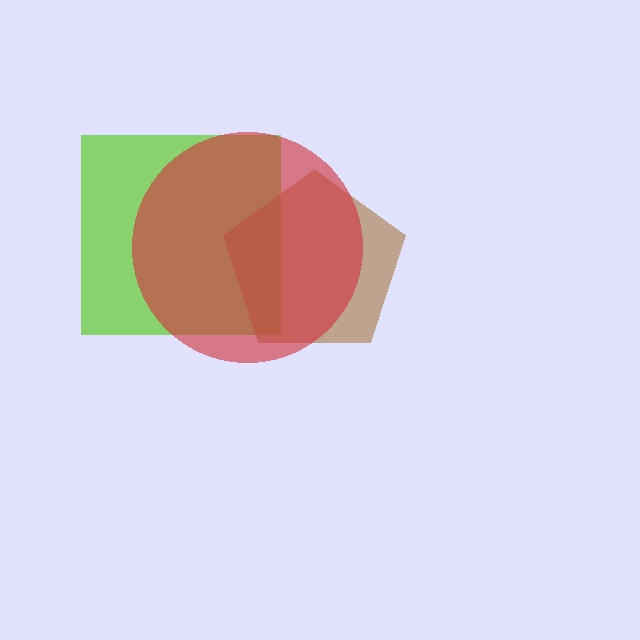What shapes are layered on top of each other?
The layered shapes are: a lime square, a brown pentagon, a red circle.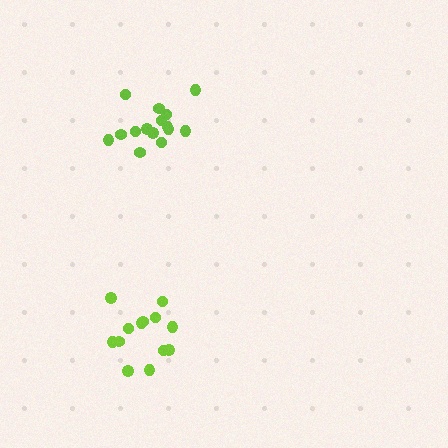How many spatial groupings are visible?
There are 2 spatial groupings.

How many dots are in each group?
Group 1: 15 dots, Group 2: 13 dots (28 total).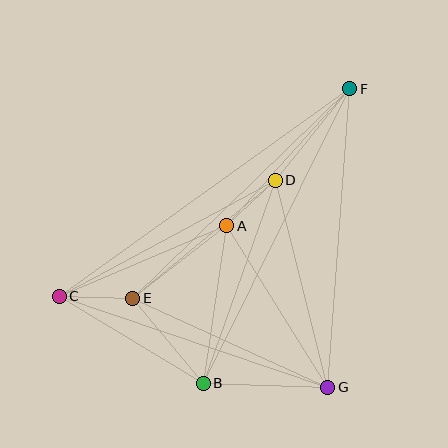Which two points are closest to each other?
Points A and D are closest to each other.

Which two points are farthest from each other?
Points C and F are farthest from each other.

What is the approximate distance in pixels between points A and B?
The distance between A and B is approximately 159 pixels.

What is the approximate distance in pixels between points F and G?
The distance between F and G is approximately 299 pixels.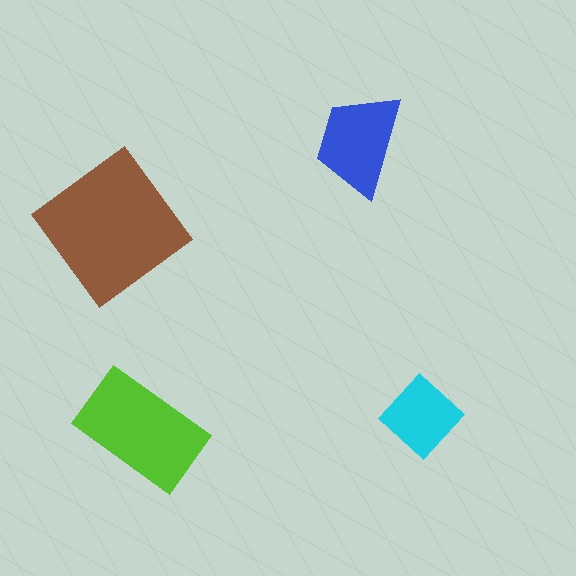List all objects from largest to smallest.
The brown diamond, the lime rectangle, the blue trapezoid, the cyan diamond.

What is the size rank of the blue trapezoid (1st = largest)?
3rd.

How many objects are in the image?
There are 4 objects in the image.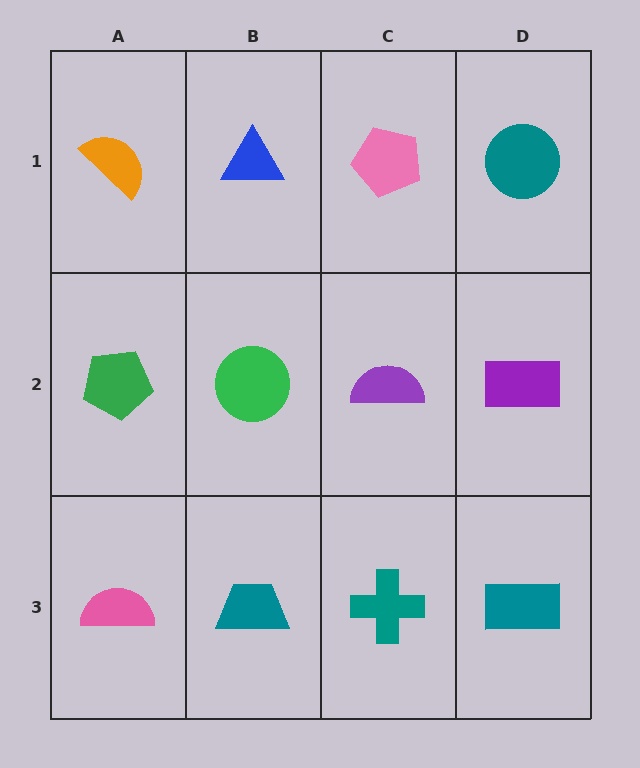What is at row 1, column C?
A pink pentagon.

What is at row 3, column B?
A teal trapezoid.